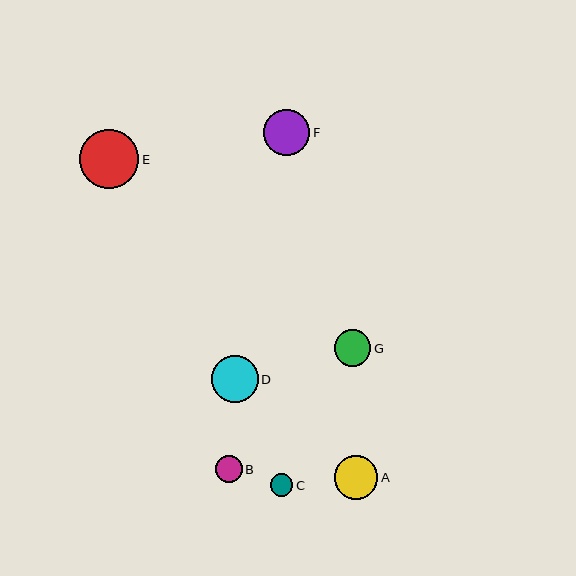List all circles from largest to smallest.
From largest to smallest: E, D, F, A, G, B, C.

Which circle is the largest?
Circle E is the largest with a size of approximately 59 pixels.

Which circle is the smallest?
Circle C is the smallest with a size of approximately 23 pixels.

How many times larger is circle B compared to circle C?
Circle B is approximately 1.2 times the size of circle C.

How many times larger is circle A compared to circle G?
Circle A is approximately 1.2 times the size of circle G.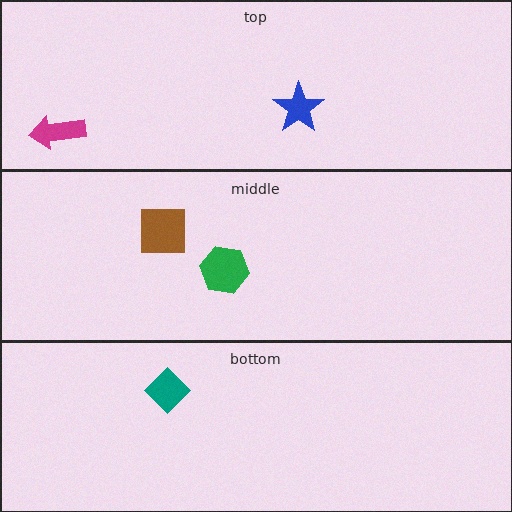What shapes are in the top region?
The blue star, the magenta arrow.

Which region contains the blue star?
The top region.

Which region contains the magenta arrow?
The top region.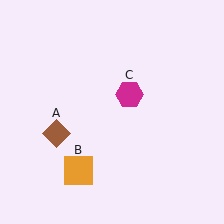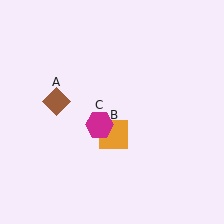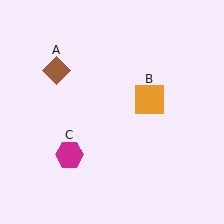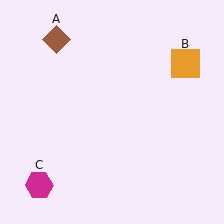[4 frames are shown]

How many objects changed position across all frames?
3 objects changed position: brown diamond (object A), orange square (object B), magenta hexagon (object C).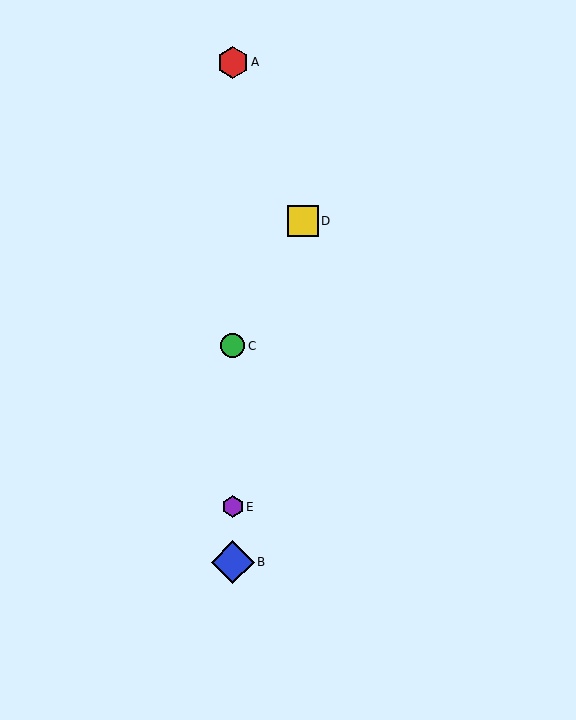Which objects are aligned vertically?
Objects A, B, C, E are aligned vertically.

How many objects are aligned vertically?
4 objects (A, B, C, E) are aligned vertically.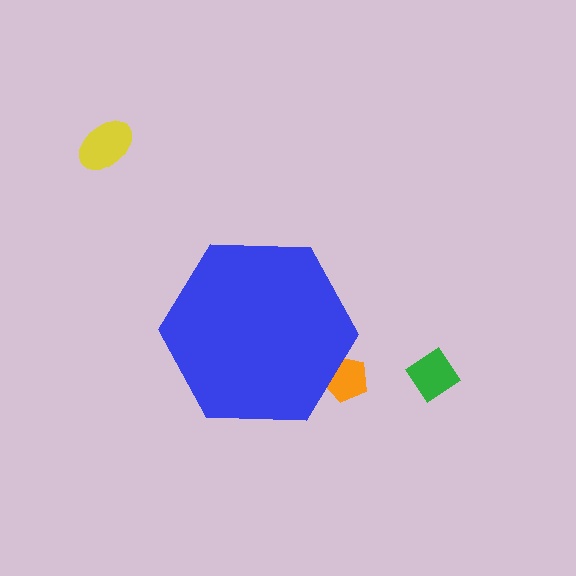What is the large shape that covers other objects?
A blue hexagon.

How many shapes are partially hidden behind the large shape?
1 shape is partially hidden.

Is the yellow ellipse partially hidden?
No, the yellow ellipse is fully visible.